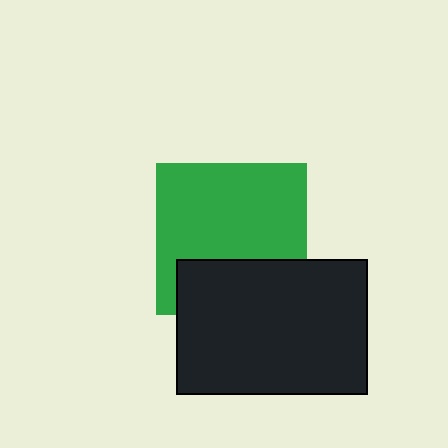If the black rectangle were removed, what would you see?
You would see the complete green square.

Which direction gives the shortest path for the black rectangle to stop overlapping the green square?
Moving down gives the shortest separation.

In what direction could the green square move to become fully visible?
The green square could move up. That would shift it out from behind the black rectangle entirely.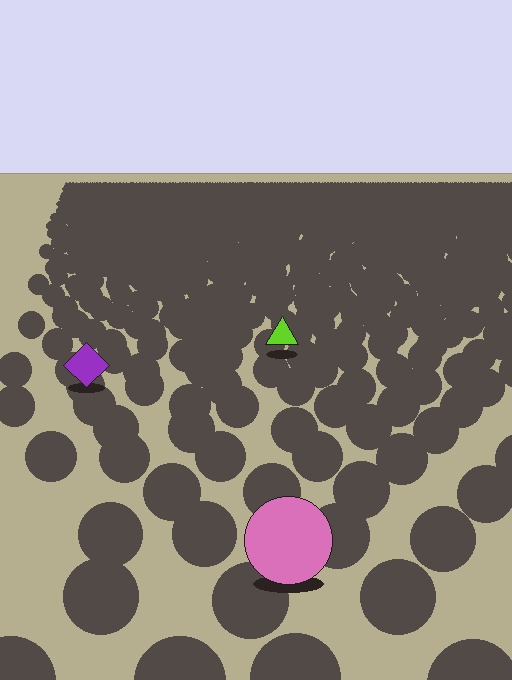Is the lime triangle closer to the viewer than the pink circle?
No. The pink circle is closer — you can tell from the texture gradient: the ground texture is coarser near it.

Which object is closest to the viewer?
The pink circle is closest. The texture marks near it are larger and more spread out.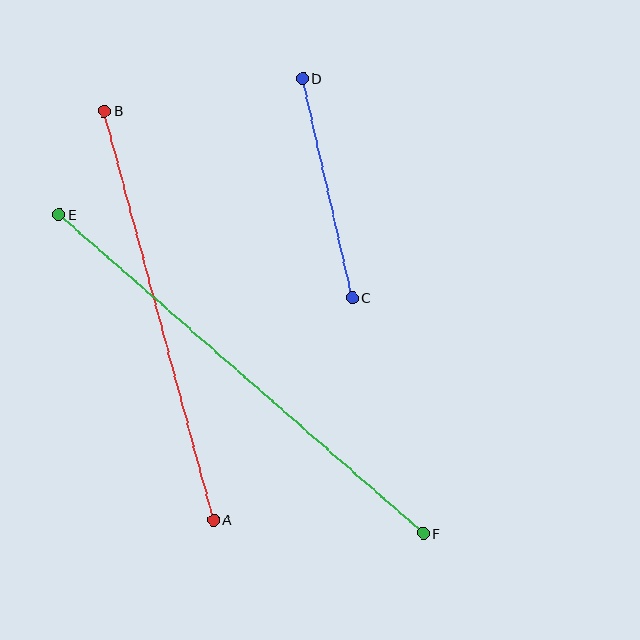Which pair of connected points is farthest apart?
Points E and F are farthest apart.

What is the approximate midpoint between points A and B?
The midpoint is at approximately (159, 315) pixels.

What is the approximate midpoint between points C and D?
The midpoint is at approximately (327, 188) pixels.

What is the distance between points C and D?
The distance is approximately 225 pixels.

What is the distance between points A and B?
The distance is approximately 423 pixels.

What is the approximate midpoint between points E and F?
The midpoint is at approximately (241, 374) pixels.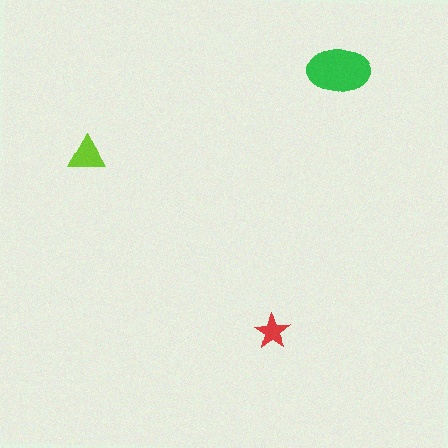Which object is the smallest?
The red star.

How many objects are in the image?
There are 3 objects in the image.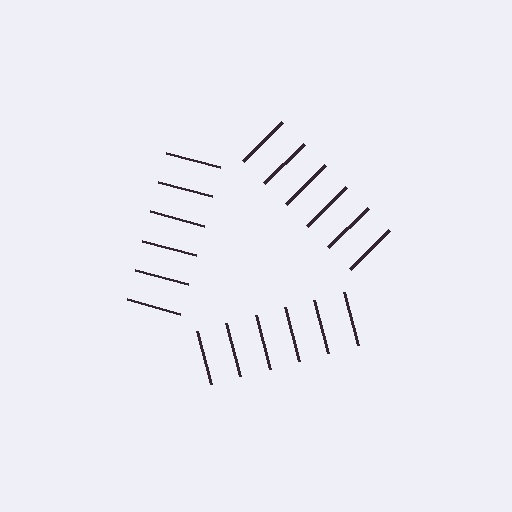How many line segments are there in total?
18 — 6 along each of the 3 edges.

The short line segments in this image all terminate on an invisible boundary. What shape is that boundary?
An illusory triangle — the line segments terminate on its edges but no continuous stroke is drawn.